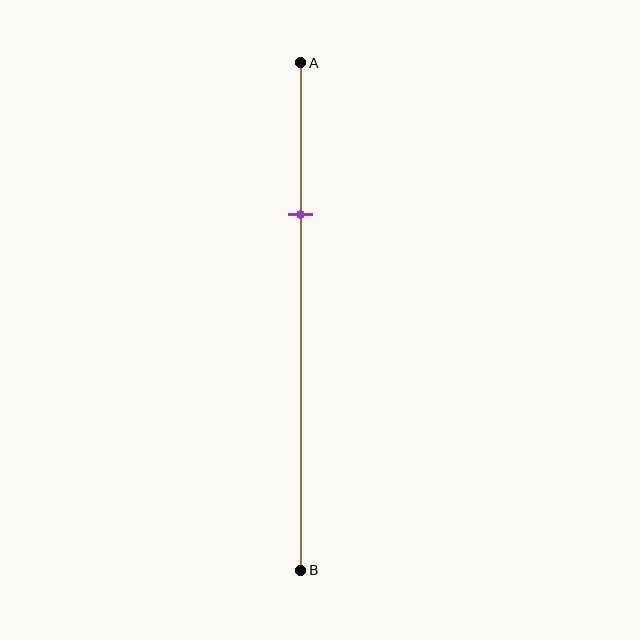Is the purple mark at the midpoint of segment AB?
No, the mark is at about 30% from A, not at the 50% midpoint.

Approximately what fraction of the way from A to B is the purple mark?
The purple mark is approximately 30% of the way from A to B.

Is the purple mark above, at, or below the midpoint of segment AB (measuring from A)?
The purple mark is above the midpoint of segment AB.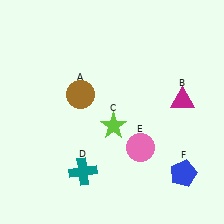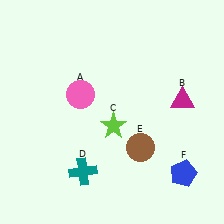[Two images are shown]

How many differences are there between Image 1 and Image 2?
There are 2 differences between the two images.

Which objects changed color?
A changed from brown to pink. E changed from pink to brown.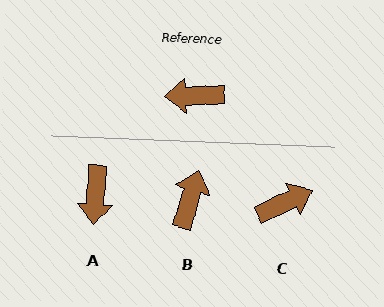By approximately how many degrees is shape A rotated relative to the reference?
Approximately 84 degrees counter-clockwise.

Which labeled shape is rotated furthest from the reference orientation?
C, about 156 degrees away.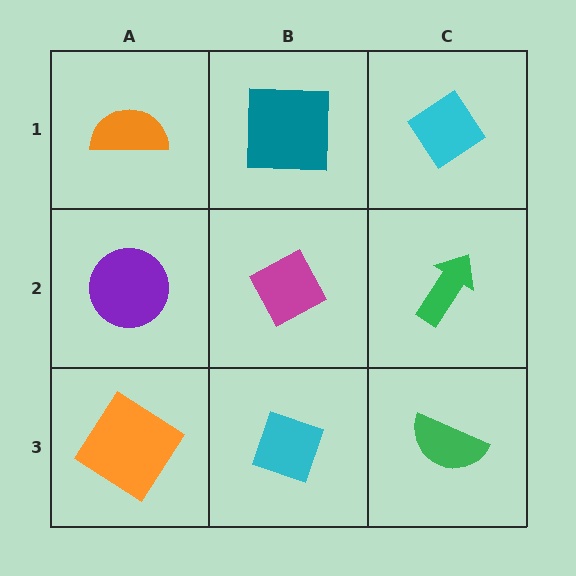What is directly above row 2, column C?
A cyan diamond.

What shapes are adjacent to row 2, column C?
A cyan diamond (row 1, column C), a green semicircle (row 3, column C), a magenta diamond (row 2, column B).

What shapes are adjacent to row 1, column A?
A purple circle (row 2, column A), a teal square (row 1, column B).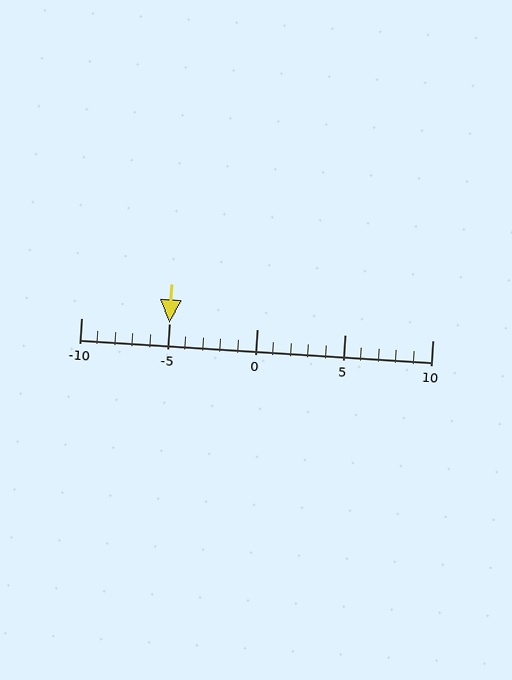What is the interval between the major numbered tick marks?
The major tick marks are spaced 5 units apart.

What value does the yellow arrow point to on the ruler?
The yellow arrow points to approximately -5.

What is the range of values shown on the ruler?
The ruler shows values from -10 to 10.